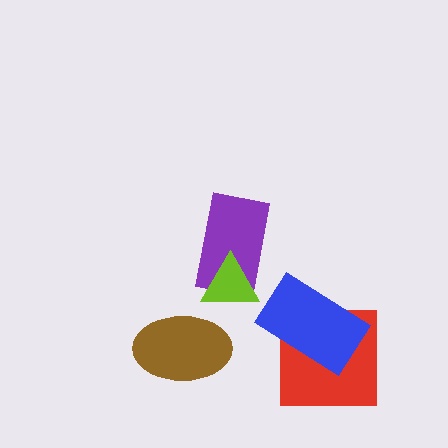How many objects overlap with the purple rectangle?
1 object overlaps with the purple rectangle.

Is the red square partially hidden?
Yes, it is partially covered by another shape.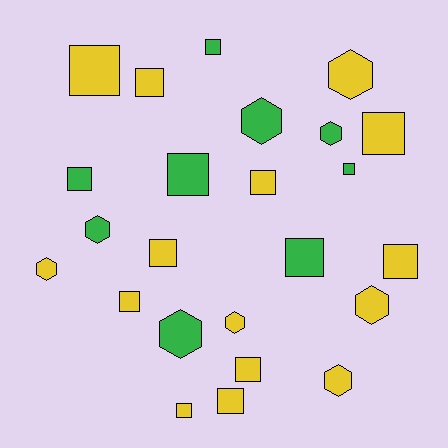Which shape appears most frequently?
Square, with 15 objects.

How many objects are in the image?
There are 24 objects.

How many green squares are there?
There are 5 green squares.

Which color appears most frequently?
Yellow, with 15 objects.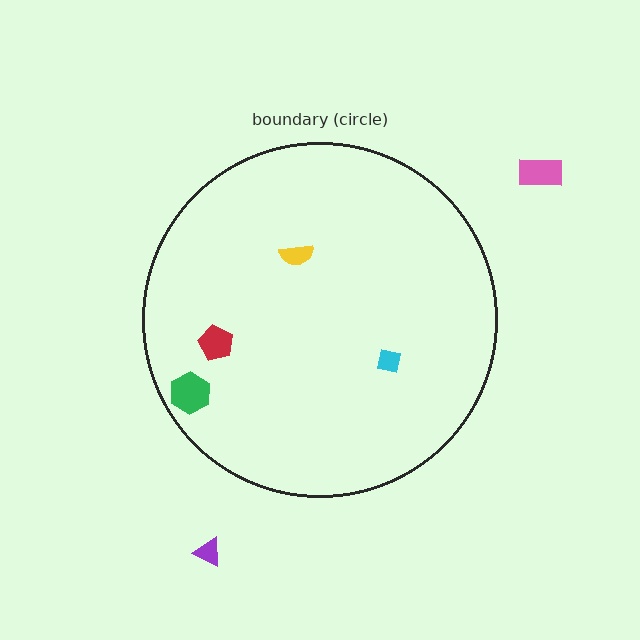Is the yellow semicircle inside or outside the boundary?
Inside.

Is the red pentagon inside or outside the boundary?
Inside.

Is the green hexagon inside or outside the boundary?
Inside.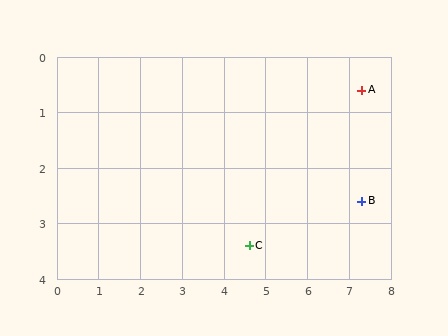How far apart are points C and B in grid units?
Points C and B are about 2.8 grid units apart.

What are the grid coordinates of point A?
Point A is at approximately (7.3, 0.6).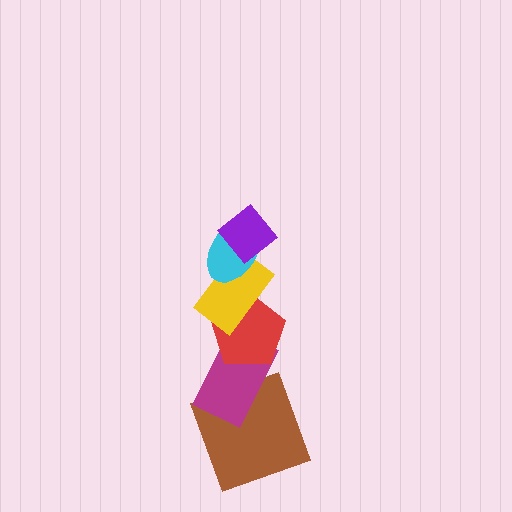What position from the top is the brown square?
The brown square is 6th from the top.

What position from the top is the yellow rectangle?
The yellow rectangle is 3rd from the top.